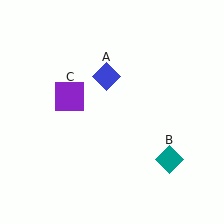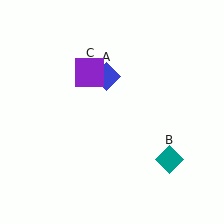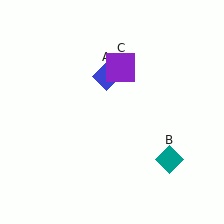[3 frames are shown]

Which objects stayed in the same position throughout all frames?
Blue diamond (object A) and teal diamond (object B) remained stationary.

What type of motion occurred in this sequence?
The purple square (object C) rotated clockwise around the center of the scene.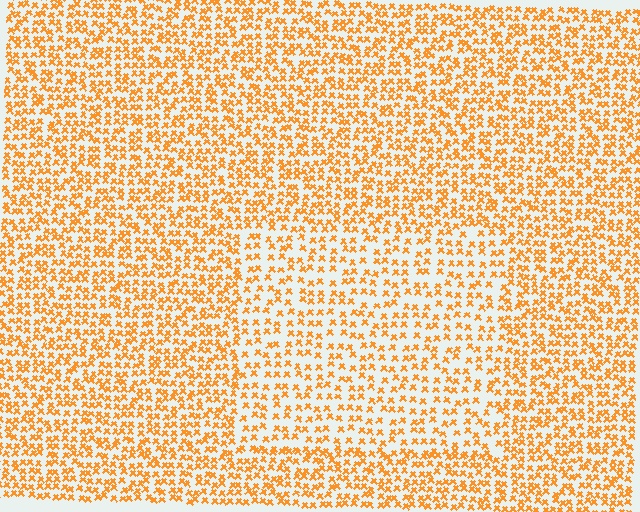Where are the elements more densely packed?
The elements are more densely packed outside the rectangle boundary.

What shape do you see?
I see a rectangle.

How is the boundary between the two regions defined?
The boundary is defined by a change in element density (approximately 1.6x ratio). All elements are the same color, size, and shape.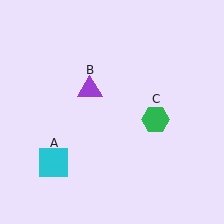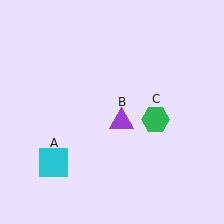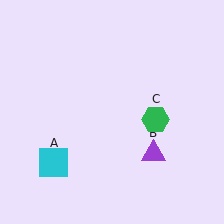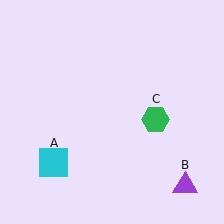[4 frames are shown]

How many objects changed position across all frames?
1 object changed position: purple triangle (object B).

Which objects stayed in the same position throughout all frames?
Cyan square (object A) and green hexagon (object C) remained stationary.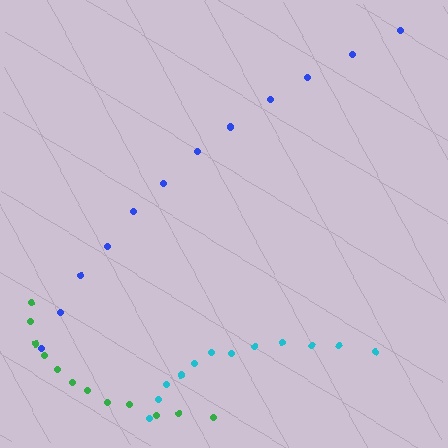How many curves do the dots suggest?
There are 3 distinct paths.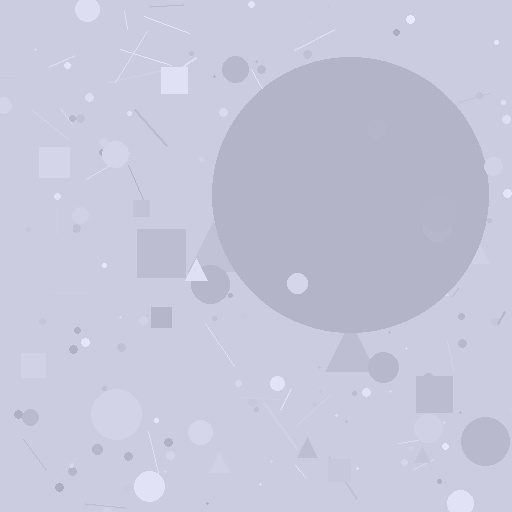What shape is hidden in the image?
A circle is hidden in the image.